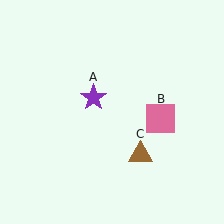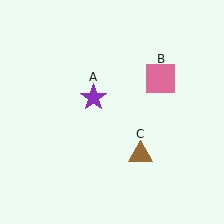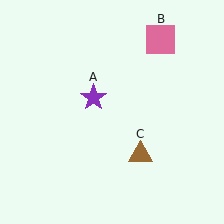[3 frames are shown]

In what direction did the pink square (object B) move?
The pink square (object B) moved up.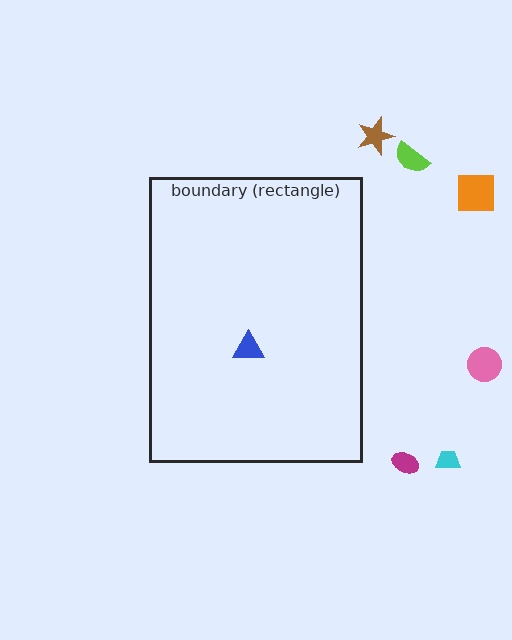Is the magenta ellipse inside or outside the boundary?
Outside.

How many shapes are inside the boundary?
1 inside, 6 outside.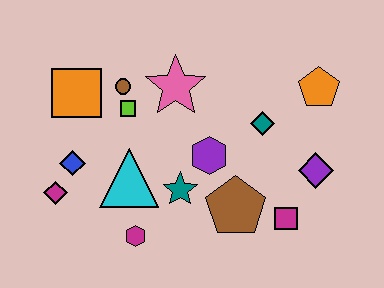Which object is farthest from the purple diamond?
The magenta diamond is farthest from the purple diamond.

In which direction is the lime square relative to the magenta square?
The lime square is to the left of the magenta square.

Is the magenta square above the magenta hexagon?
Yes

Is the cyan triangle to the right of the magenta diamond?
Yes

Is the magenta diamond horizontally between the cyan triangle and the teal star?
No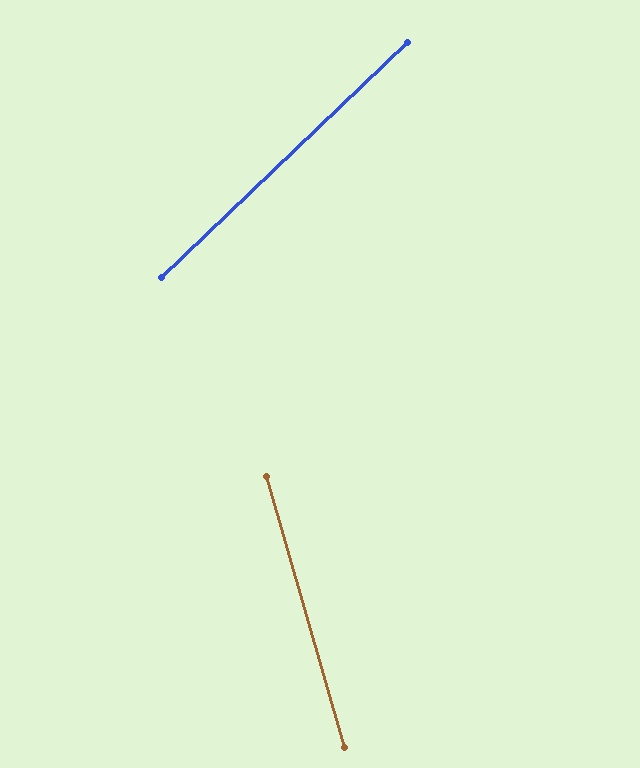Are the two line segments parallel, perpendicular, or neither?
Neither parallel nor perpendicular — they differ by about 62°.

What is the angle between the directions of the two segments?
Approximately 62 degrees.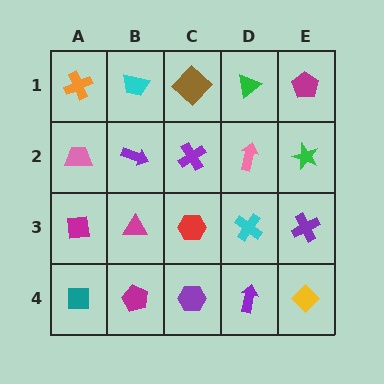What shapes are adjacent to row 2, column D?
A green triangle (row 1, column D), a cyan cross (row 3, column D), a purple cross (row 2, column C), a green star (row 2, column E).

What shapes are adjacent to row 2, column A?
An orange cross (row 1, column A), a magenta square (row 3, column A), a purple arrow (row 2, column B).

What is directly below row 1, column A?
A pink trapezoid.